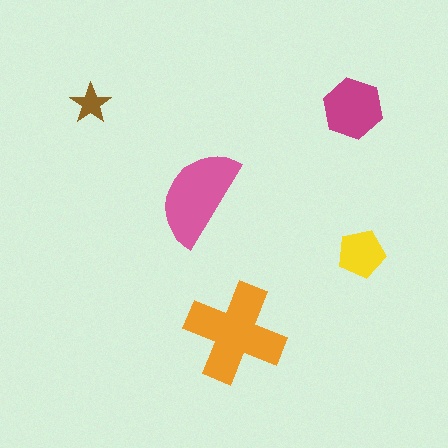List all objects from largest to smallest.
The orange cross, the pink semicircle, the magenta hexagon, the yellow pentagon, the brown star.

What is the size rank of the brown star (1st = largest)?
5th.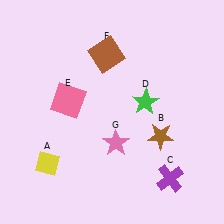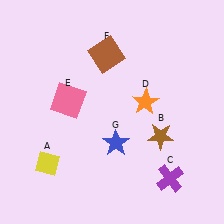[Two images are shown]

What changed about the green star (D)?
In Image 1, D is green. In Image 2, it changed to orange.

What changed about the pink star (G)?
In Image 1, G is pink. In Image 2, it changed to blue.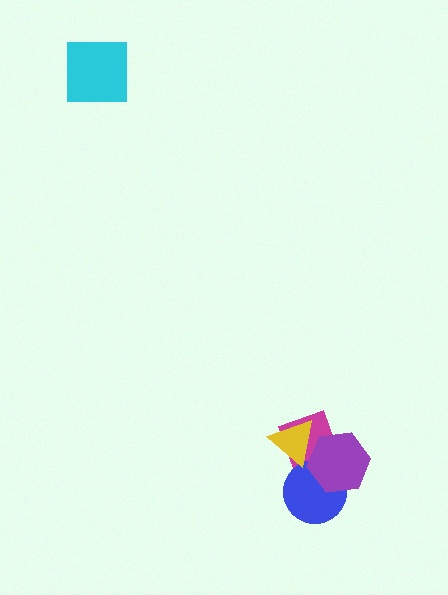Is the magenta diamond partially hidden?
Yes, it is partially covered by another shape.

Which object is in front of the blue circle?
The purple hexagon is in front of the blue circle.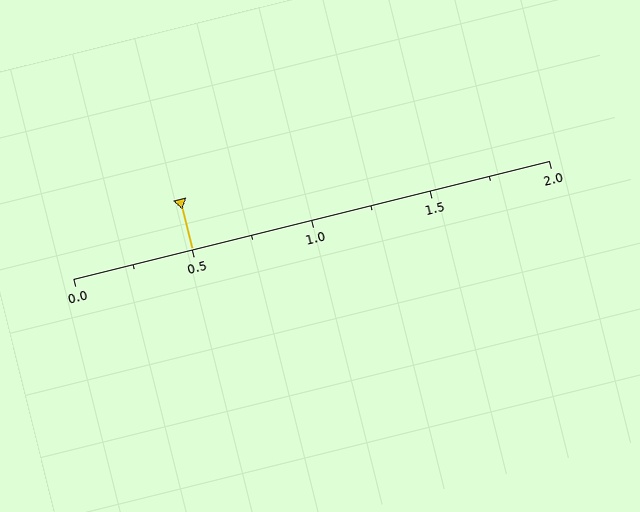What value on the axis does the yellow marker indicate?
The marker indicates approximately 0.5.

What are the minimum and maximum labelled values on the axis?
The axis runs from 0.0 to 2.0.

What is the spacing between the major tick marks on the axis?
The major ticks are spaced 0.5 apart.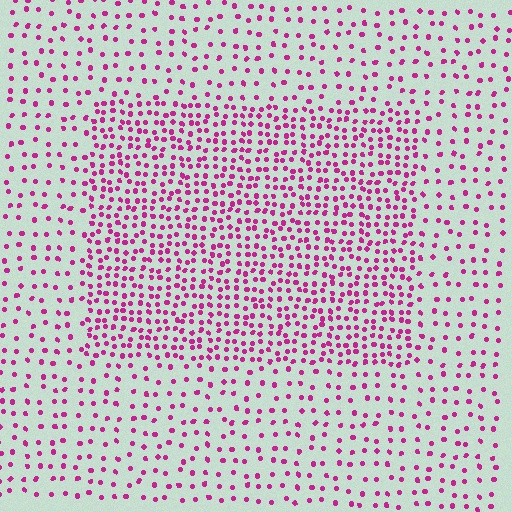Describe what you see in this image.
The image contains small magenta elements arranged at two different densities. A rectangle-shaped region is visible where the elements are more densely packed than the surrounding area.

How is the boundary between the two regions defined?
The boundary is defined by a change in element density (approximately 2.3x ratio). All elements are the same color, size, and shape.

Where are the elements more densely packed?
The elements are more densely packed inside the rectangle boundary.